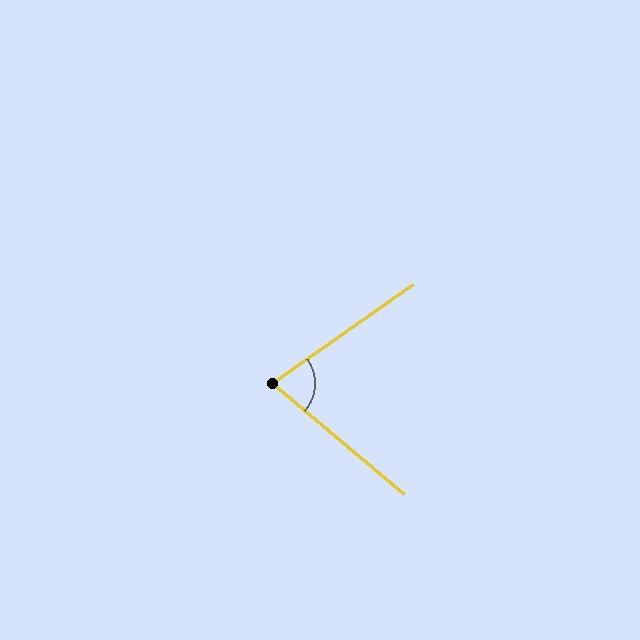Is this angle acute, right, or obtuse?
It is acute.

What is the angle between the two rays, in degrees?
Approximately 75 degrees.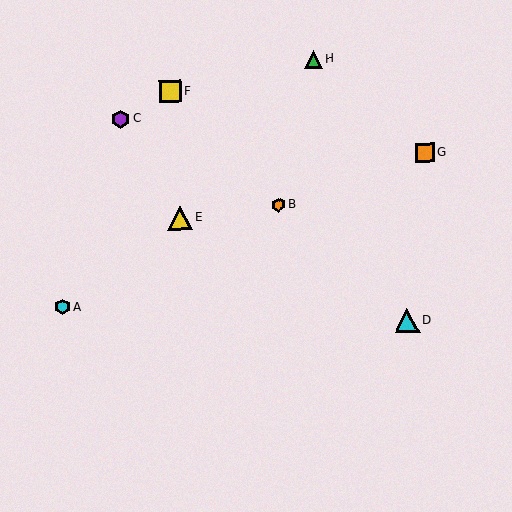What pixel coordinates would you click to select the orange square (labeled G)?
Click at (425, 153) to select the orange square G.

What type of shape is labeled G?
Shape G is an orange square.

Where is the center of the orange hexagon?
The center of the orange hexagon is at (278, 205).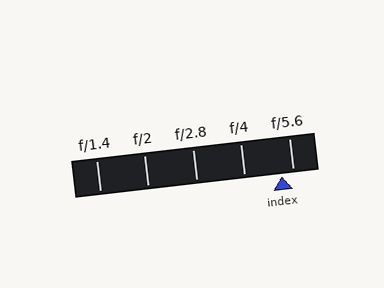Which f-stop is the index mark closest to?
The index mark is closest to f/5.6.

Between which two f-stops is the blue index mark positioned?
The index mark is between f/4 and f/5.6.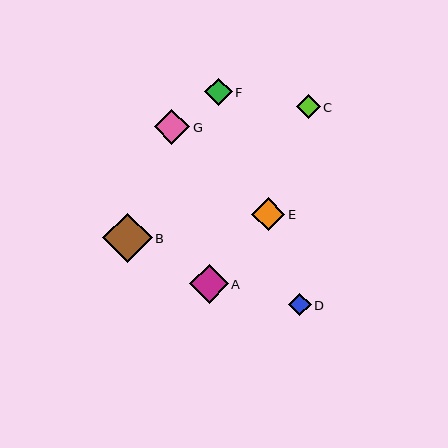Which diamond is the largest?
Diamond B is the largest with a size of approximately 49 pixels.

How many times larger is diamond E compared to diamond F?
Diamond E is approximately 1.2 times the size of diamond F.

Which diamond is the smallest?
Diamond D is the smallest with a size of approximately 22 pixels.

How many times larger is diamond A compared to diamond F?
Diamond A is approximately 1.4 times the size of diamond F.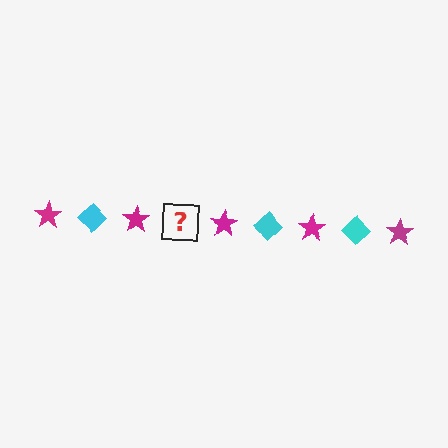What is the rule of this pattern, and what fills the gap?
The rule is that the pattern alternates between magenta star and cyan diamond. The gap should be filled with a cyan diamond.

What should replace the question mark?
The question mark should be replaced with a cyan diamond.